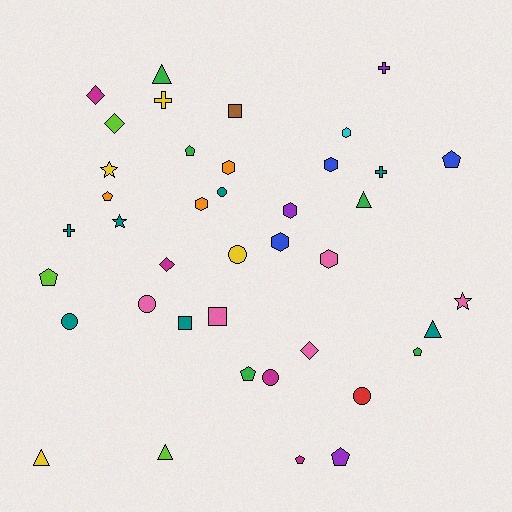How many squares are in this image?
There are 3 squares.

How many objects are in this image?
There are 40 objects.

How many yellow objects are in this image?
There are 4 yellow objects.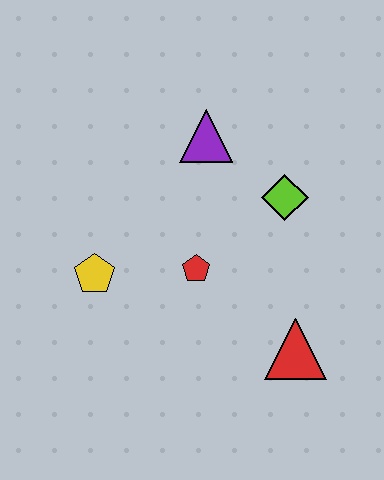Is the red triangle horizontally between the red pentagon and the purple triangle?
No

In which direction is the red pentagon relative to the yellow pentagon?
The red pentagon is to the right of the yellow pentagon.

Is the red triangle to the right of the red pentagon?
Yes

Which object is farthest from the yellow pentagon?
The red triangle is farthest from the yellow pentagon.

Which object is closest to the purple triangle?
The lime diamond is closest to the purple triangle.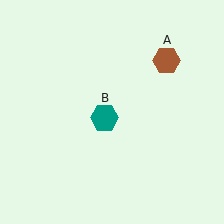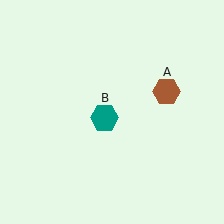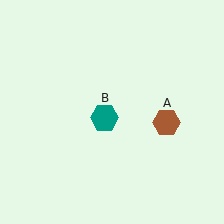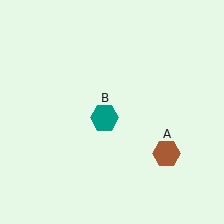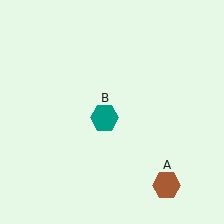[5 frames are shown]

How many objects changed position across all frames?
1 object changed position: brown hexagon (object A).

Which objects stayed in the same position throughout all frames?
Teal hexagon (object B) remained stationary.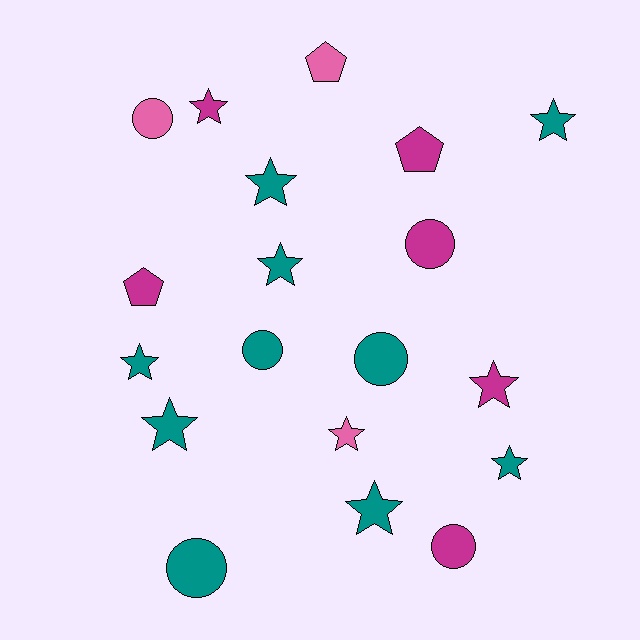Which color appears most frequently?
Teal, with 10 objects.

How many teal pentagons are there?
There are no teal pentagons.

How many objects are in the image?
There are 19 objects.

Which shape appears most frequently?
Star, with 10 objects.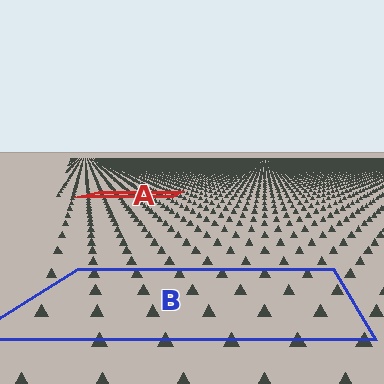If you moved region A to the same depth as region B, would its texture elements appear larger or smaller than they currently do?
They would appear larger. At a closer depth, the same texture elements are projected at a bigger on-screen size.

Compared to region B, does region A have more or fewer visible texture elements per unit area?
Region A has more texture elements per unit area — they are packed more densely because it is farther away.